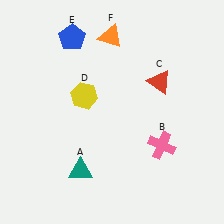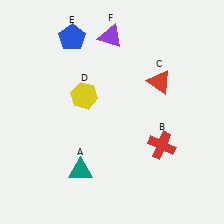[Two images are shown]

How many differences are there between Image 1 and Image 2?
There are 2 differences between the two images.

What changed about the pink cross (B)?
In Image 1, B is pink. In Image 2, it changed to red.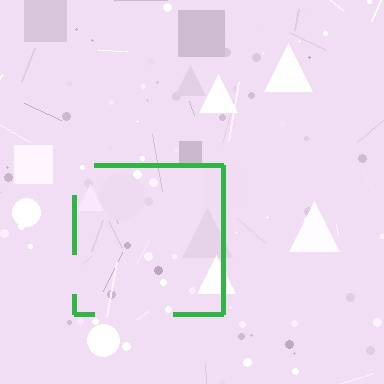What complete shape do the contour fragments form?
The contour fragments form a square.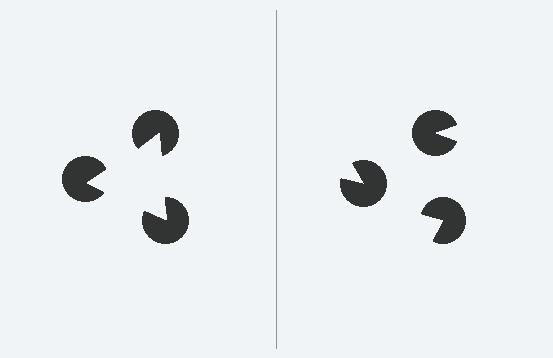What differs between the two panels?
The pac-man discs are positioned identically on both sides; only the wedge orientations differ. On the left they align to a triangle; on the right they are misaligned.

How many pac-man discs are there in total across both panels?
6 — 3 on each side.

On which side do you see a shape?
An illusory triangle appears on the left side. On the right side the wedge cuts are rotated, so no coherent shape forms.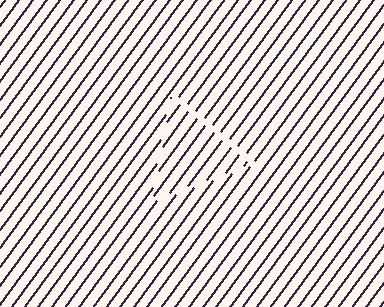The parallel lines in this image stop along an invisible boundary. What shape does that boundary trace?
An illusory triangle. The interior of the shape contains the same grating, shifted by half a period — the contour is defined by the phase discontinuity where line-ends from the inner and outer gratings abut.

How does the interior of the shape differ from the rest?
The interior of the shape contains the same grating, shifted by half a period — the contour is defined by the phase discontinuity where line-ends from the inner and outer gratings abut.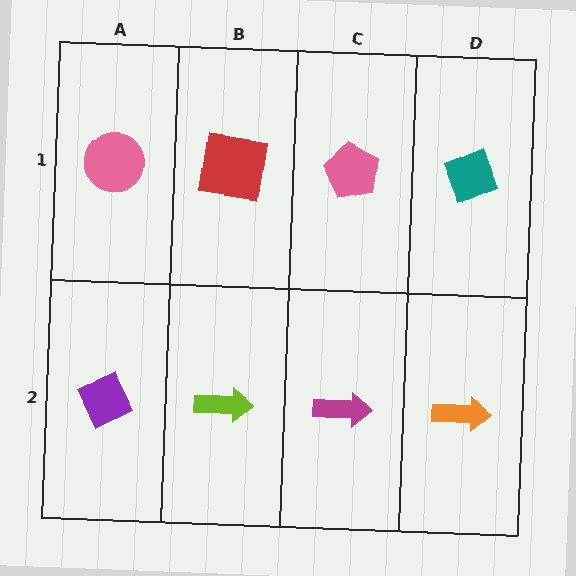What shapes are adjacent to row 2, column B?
A red square (row 1, column B), a purple diamond (row 2, column A), a magenta arrow (row 2, column C).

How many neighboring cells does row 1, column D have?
2.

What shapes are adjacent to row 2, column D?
A teal diamond (row 1, column D), a magenta arrow (row 2, column C).